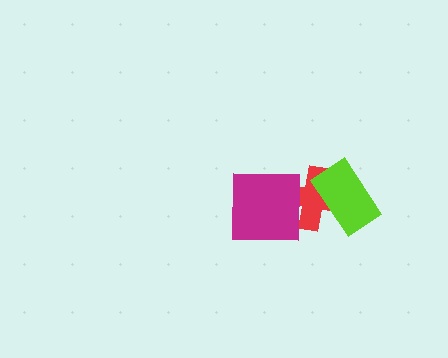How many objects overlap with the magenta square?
1 object overlaps with the magenta square.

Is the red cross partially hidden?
Yes, it is partially covered by another shape.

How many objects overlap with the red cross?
2 objects overlap with the red cross.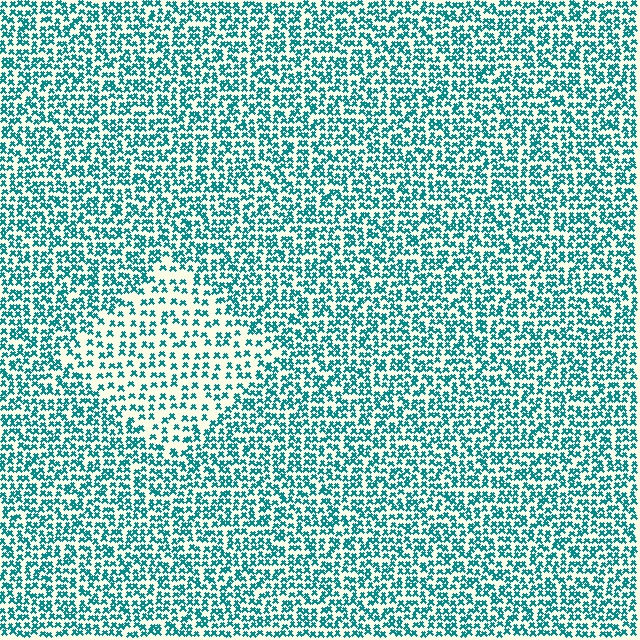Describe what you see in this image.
The image contains small teal elements arranged at two different densities. A diamond-shaped region is visible where the elements are less densely packed than the surrounding area.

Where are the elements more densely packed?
The elements are more densely packed outside the diamond boundary.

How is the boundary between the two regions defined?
The boundary is defined by a change in element density (approximately 1.9x ratio). All elements are the same color, size, and shape.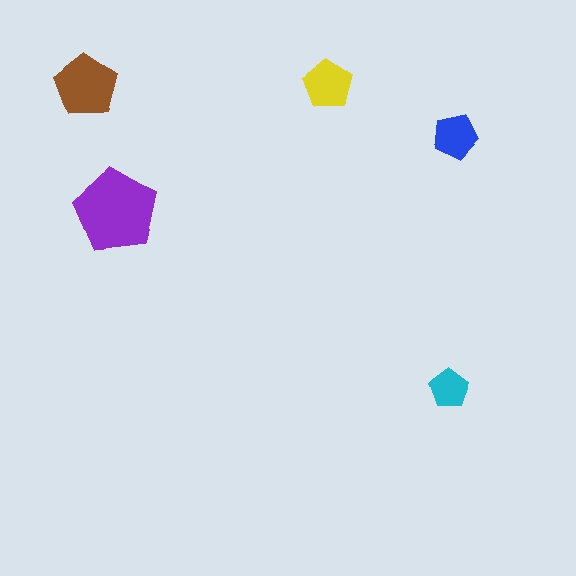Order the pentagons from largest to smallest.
the purple one, the brown one, the yellow one, the blue one, the cyan one.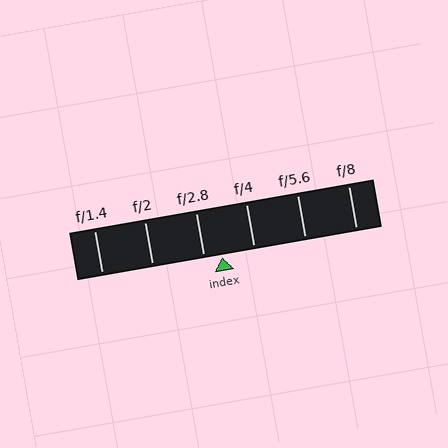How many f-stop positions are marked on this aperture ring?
There are 6 f-stop positions marked.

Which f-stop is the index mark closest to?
The index mark is closest to f/2.8.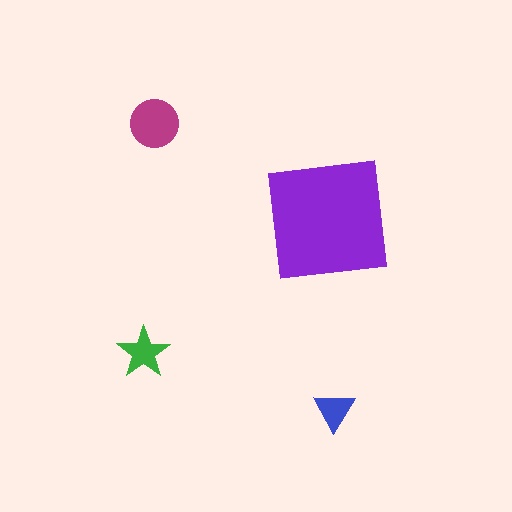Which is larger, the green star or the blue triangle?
The green star.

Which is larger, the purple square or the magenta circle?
The purple square.